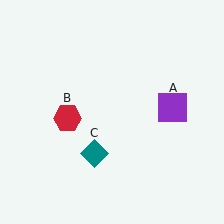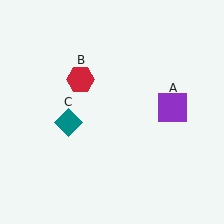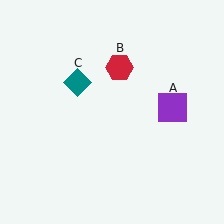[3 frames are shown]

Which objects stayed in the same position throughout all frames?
Purple square (object A) remained stationary.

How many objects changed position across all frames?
2 objects changed position: red hexagon (object B), teal diamond (object C).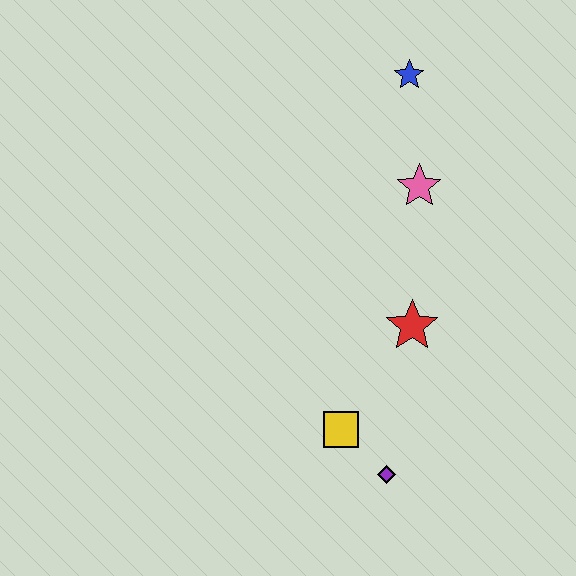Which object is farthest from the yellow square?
The blue star is farthest from the yellow square.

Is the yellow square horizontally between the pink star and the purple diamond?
No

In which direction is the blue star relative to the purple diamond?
The blue star is above the purple diamond.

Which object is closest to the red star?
The yellow square is closest to the red star.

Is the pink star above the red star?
Yes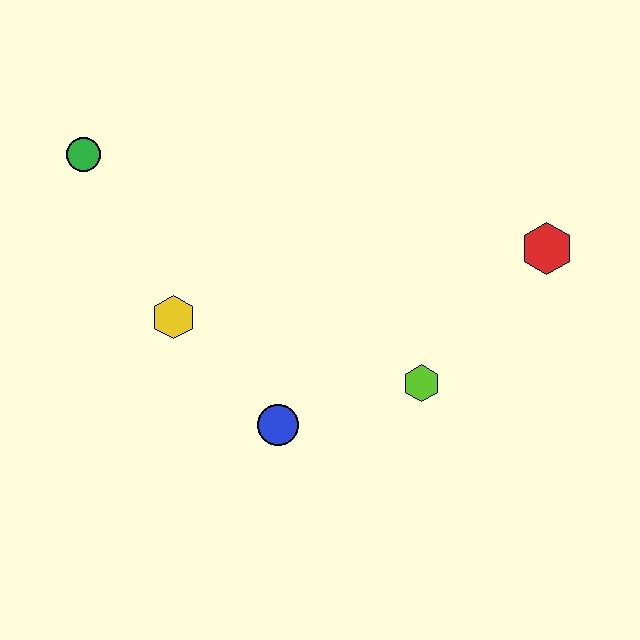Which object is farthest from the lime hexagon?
The green circle is farthest from the lime hexagon.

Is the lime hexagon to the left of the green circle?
No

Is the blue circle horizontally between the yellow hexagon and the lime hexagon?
Yes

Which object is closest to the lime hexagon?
The blue circle is closest to the lime hexagon.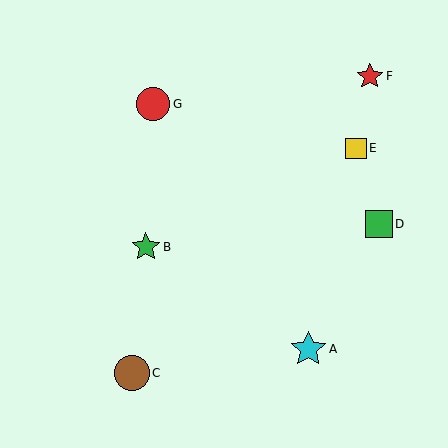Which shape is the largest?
The cyan star (labeled A) is the largest.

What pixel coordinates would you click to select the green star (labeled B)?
Click at (146, 247) to select the green star B.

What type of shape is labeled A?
Shape A is a cyan star.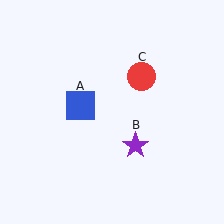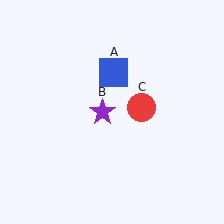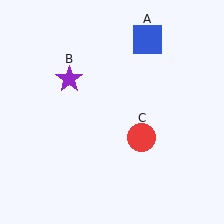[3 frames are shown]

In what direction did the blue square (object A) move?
The blue square (object A) moved up and to the right.